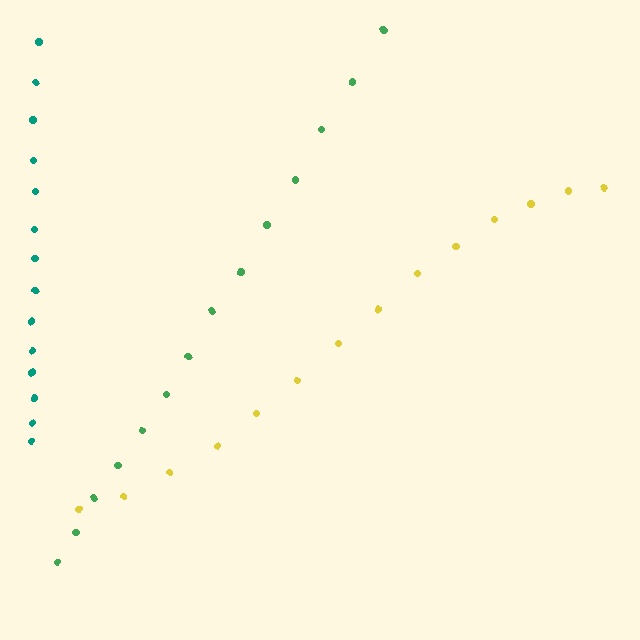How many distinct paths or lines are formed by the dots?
There are 3 distinct paths.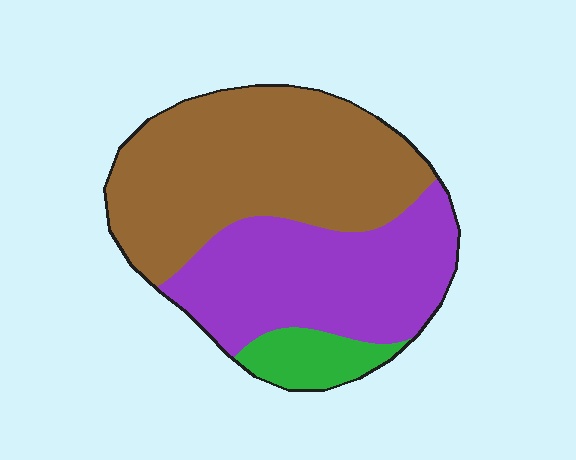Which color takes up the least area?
Green, at roughly 10%.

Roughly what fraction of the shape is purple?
Purple takes up between a quarter and a half of the shape.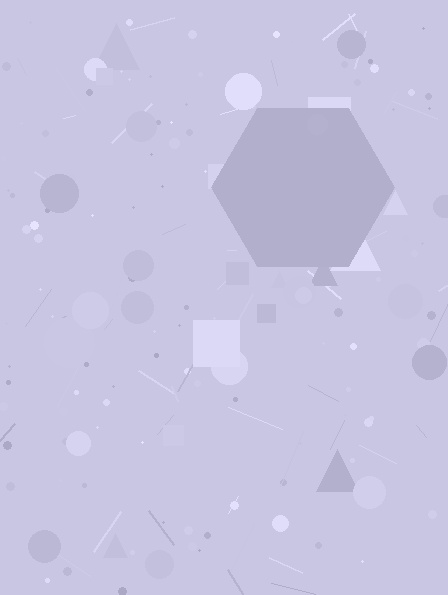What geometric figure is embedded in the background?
A hexagon is embedded in the background.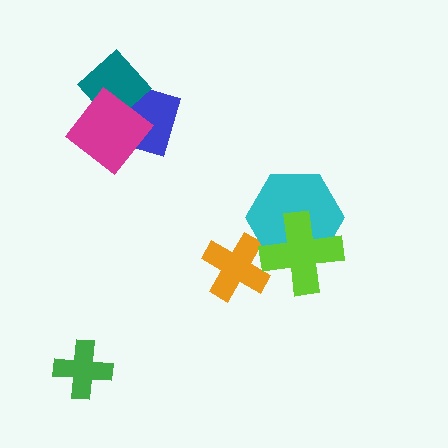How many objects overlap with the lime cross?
2 objects overlap with the lime cross.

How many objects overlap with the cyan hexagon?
1 object overlaps with the cyan hexagon.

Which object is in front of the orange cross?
The lime cross is in front of the orange cross.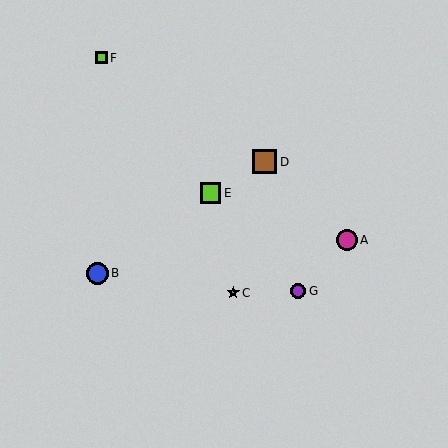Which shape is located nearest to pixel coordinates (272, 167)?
The brown square (labeled D) at (265, 162) is nearest to that location.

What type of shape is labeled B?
Shape B is a blue circle.